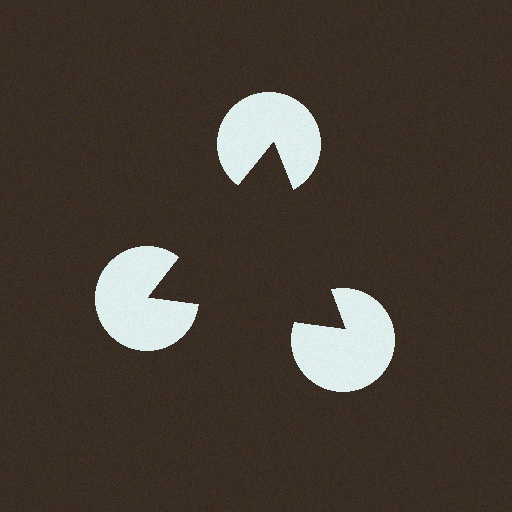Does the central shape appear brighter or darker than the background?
It typically appears slightly darker than the background, even though no actual brightness change is drawn.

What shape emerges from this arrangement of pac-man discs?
An illusory triangle — its edges are inferred from the aligned wedge cuts in the pac-man discs, not physically drawn.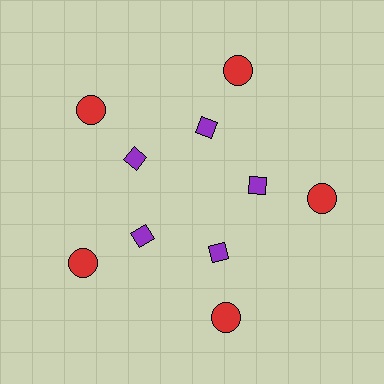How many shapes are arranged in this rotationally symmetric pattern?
There are 10 shapes, arranged in 5 groups of 2.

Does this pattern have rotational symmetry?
Yes, this pattern has 5-fold rotational symmetry. It looks the same after rotating 72 degrees around the center.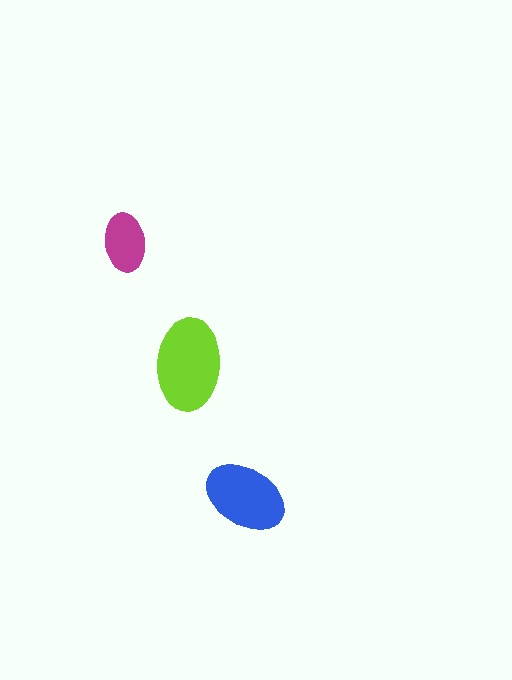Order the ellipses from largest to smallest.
the lime one, the blue one, the magenta one.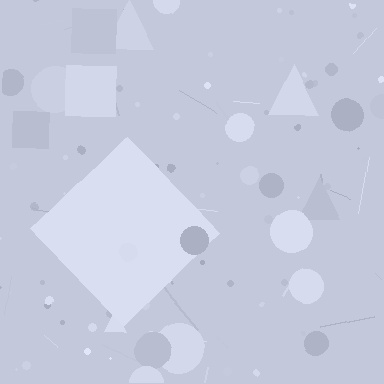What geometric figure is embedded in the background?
A diamond is embedded in the background.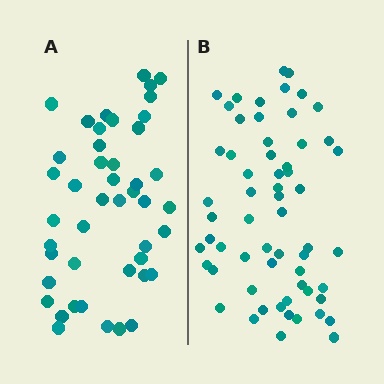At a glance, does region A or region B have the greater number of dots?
Region B (the right region) has more dots.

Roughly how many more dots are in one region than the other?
Region B has approximately 15 more dots than region A.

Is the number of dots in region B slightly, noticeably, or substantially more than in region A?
Region B has noticeably more, but not dramatically so. The ratio is roughly 1.3 to 1.